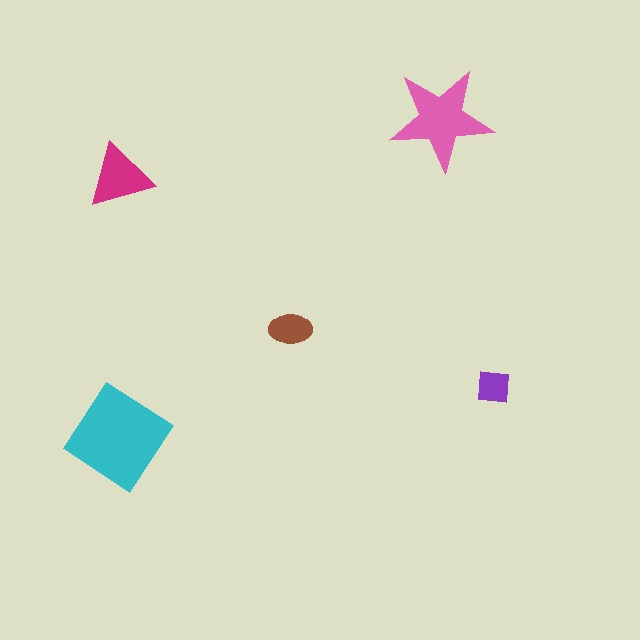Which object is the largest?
The cyan diamond.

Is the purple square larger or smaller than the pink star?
Smaller.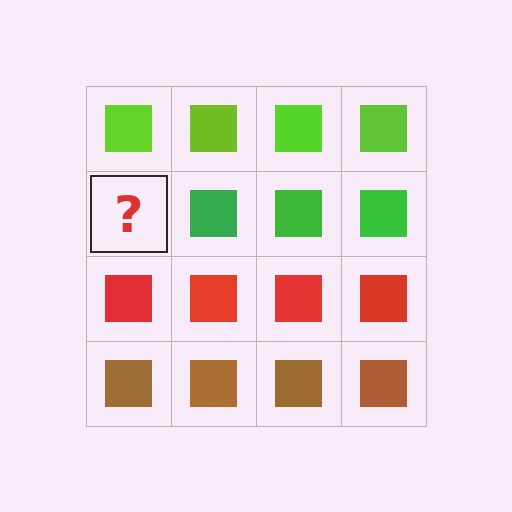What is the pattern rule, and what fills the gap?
The rule is that each row has a consistent color. The gap should be filled with a green square.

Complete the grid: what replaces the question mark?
The question mark should be replaced with a green square.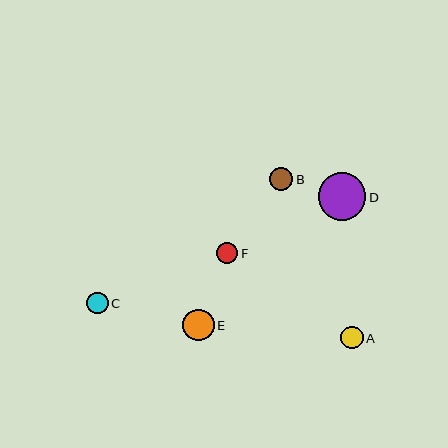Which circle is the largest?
Circle D is the largest with a size of approximately 48 pixels.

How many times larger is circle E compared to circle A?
Circle E is approximately 1.4 times the size of circle A.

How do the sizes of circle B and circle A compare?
Circle B and circle A are approximately the same size.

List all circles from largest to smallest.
From largest to smallest: D, E, B, A, C, F.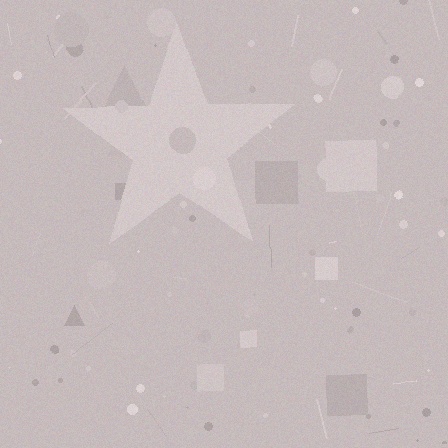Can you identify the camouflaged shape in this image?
The camouflaged shape is a star.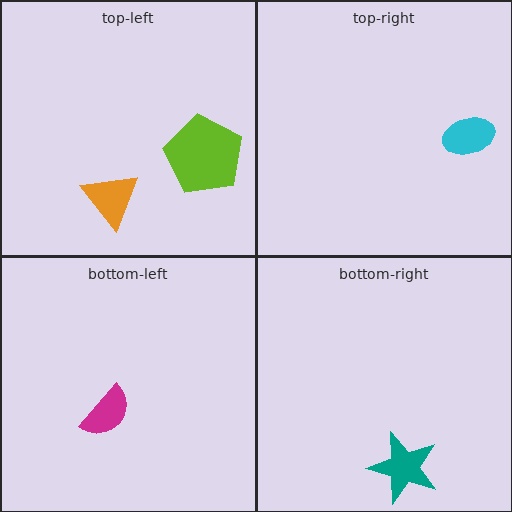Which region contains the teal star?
The bottom-right region.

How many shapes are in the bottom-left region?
1.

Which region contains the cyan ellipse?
The top-right region.